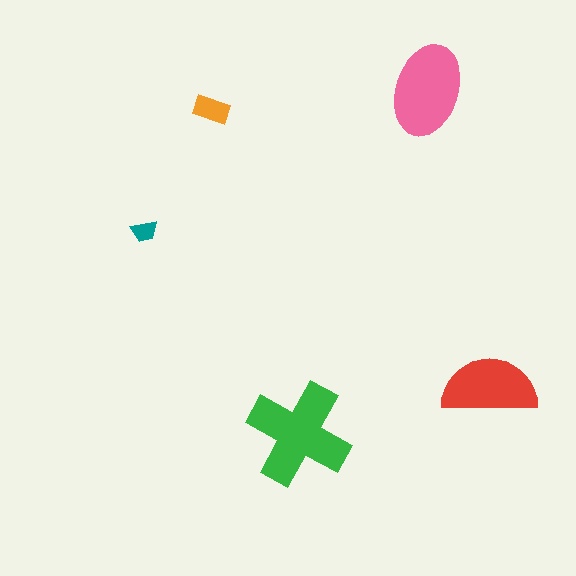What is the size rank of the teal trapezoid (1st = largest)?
5th.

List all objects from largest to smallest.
The green cross, the pink ellipse, the red semicircle, the orange rectangle, the teal trapezoid.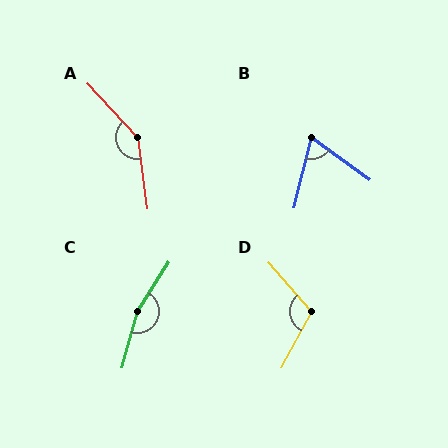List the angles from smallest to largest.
B (69°), D (111°), A (145°), C (163°).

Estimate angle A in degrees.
Approximately 145 degrees.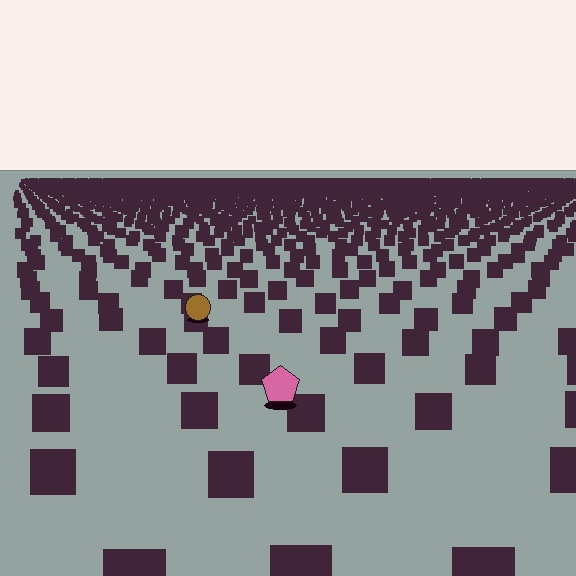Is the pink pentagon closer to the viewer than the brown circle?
Yes. The pink pentagon is closer — you can tell from the texture gradient: the ground texture is coarser near it.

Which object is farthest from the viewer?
The brown circle is farthest from the viewer. It appears smaller and the ground texture around it is denser.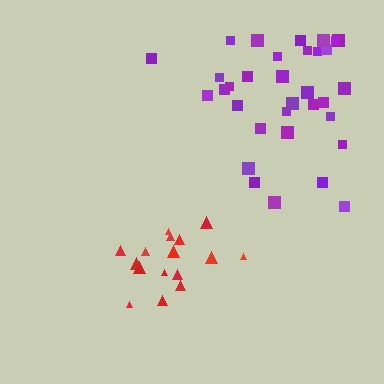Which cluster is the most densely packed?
Red.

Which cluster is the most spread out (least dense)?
Purple.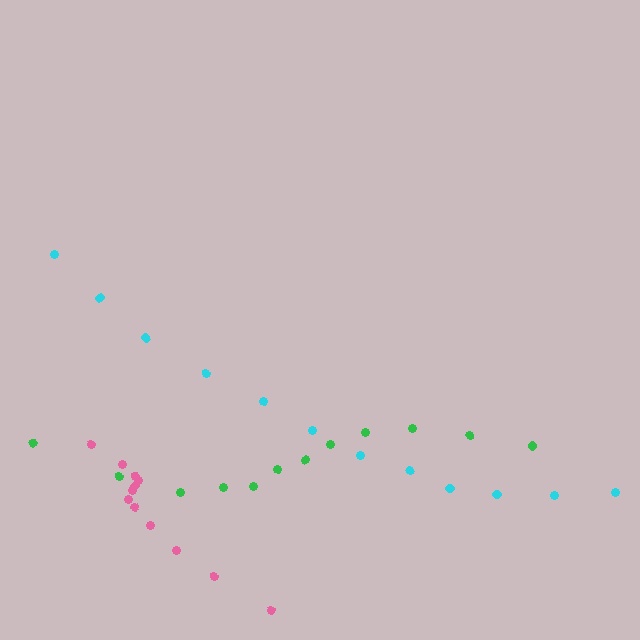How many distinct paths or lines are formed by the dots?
There are 3 distinct paths.